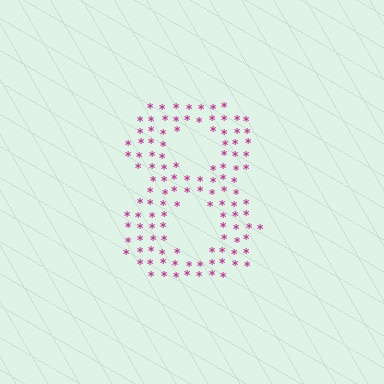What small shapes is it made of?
It is made of small asterisks.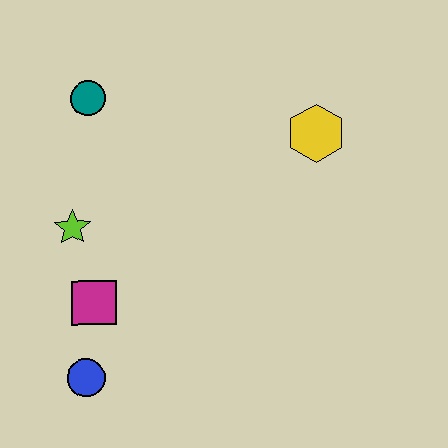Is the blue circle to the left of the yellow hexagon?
Yes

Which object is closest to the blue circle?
The magenta square is closest to the blue circle.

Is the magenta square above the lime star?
No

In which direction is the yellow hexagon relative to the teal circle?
The yellow hexagon is to the right of the teal circle.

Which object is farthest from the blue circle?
The yellow hexagon is farthest from the blue circle.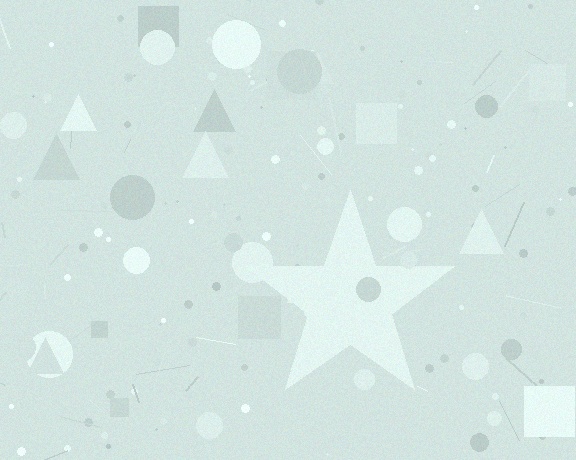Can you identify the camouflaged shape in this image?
The camouflaged shape is a star.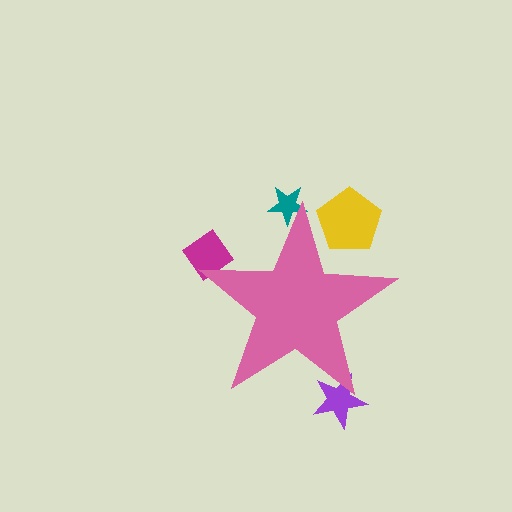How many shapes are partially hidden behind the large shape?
4 shapes are partially hidden.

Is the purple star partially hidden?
Yes, the purple star is partially hidden behind the pink star.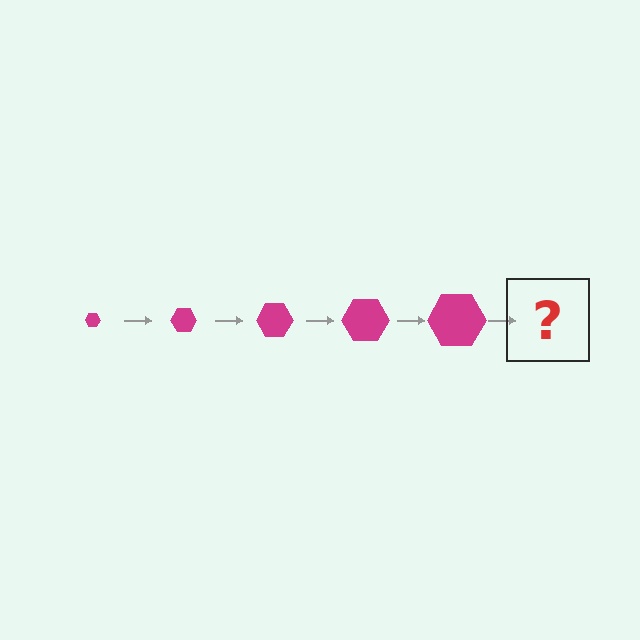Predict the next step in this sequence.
The next step is a magenta hexagon, larger than the previous one.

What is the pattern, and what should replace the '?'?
The pattern is that the hexagon gets progressively larger each step. The '?' should be a magenta hexagon, larger than the previous one.